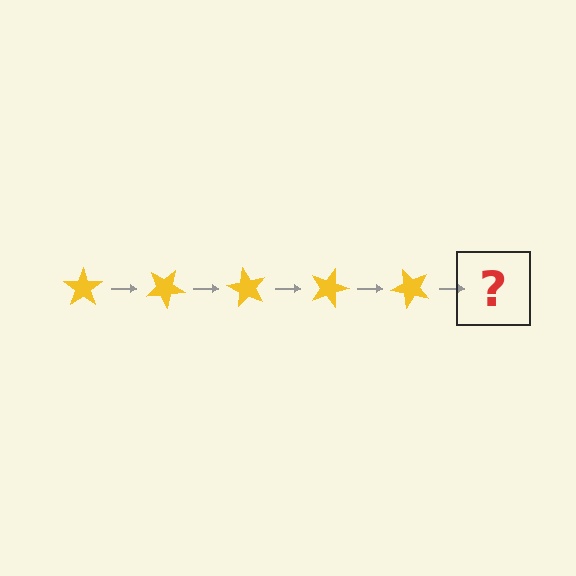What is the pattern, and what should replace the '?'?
The pattern is that the star rotates 30 degrees each step. The '?' should be a yellow star rotated 150 degrees.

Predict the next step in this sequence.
The next step is a yellow star rotated 150 degrees.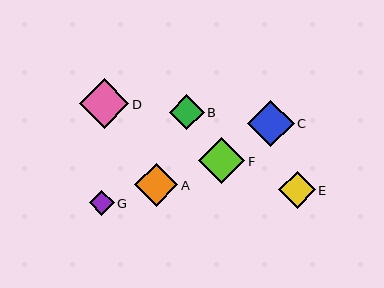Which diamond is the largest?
Diamond D is the largest with a size of approximately 49 pixels.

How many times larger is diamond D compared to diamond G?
Diamond D is approximately 2.0 times the size of diamond G.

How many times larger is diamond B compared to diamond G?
Diamond B is approximately 1.4 times the size of diamond G.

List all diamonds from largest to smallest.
From largest to smallest: D, C, F, A, E, B, G.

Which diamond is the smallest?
Diamond G is the smallest with a size of approximately 25 pixels.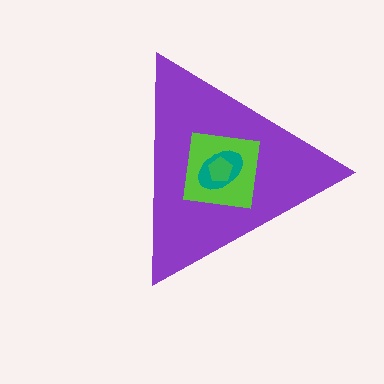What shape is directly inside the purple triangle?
The lime square.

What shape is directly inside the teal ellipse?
The green pentagon.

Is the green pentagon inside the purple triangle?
Yes.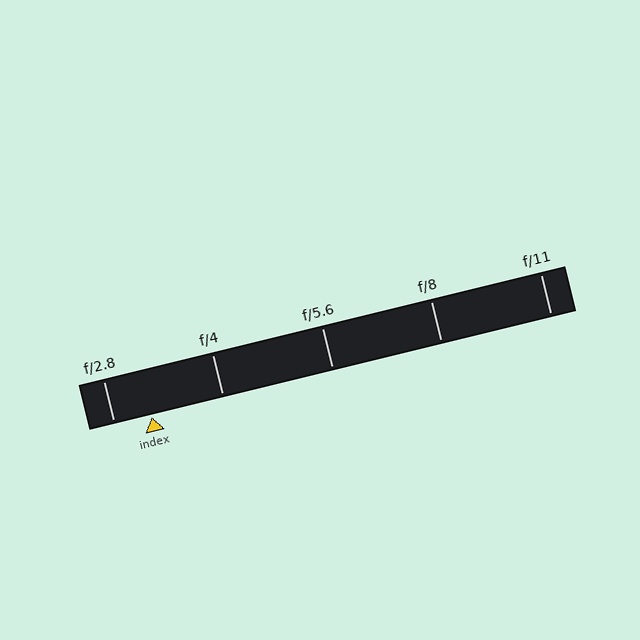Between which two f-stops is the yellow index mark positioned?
The index mark is between f/2.8 and f/4.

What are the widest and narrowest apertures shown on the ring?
The widest aperture shown is f/2.8 and the narrowest is f/11.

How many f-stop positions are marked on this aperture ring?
There are 5 f-stop positions marked.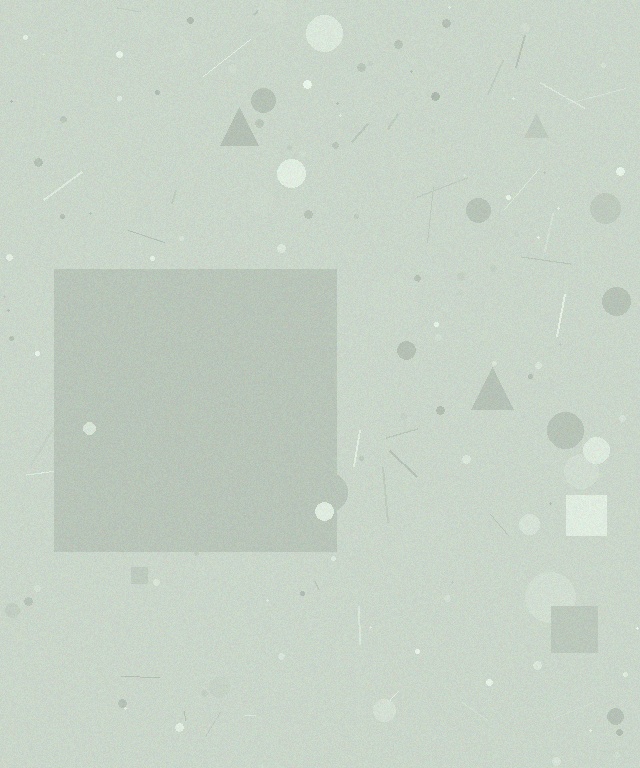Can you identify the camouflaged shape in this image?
The camouflaged shape is a square.